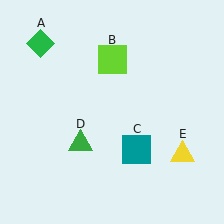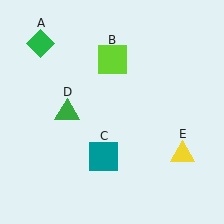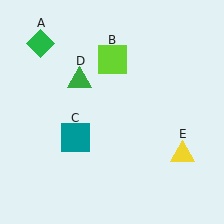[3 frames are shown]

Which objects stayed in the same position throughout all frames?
Green diamond (object A) and lime square (object B) and yellow triangle (object E) remained stationary.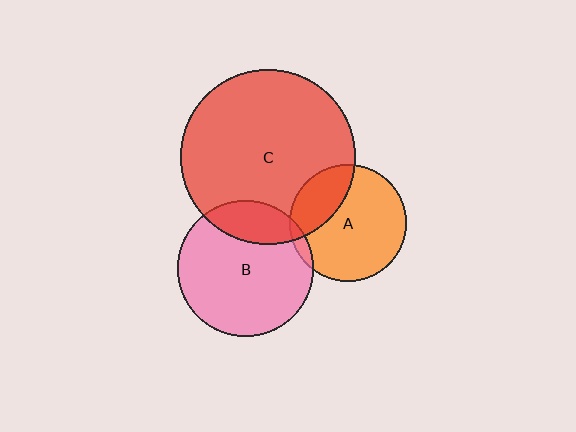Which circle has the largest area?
Circle C (red).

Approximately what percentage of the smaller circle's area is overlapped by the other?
Approximately 25%.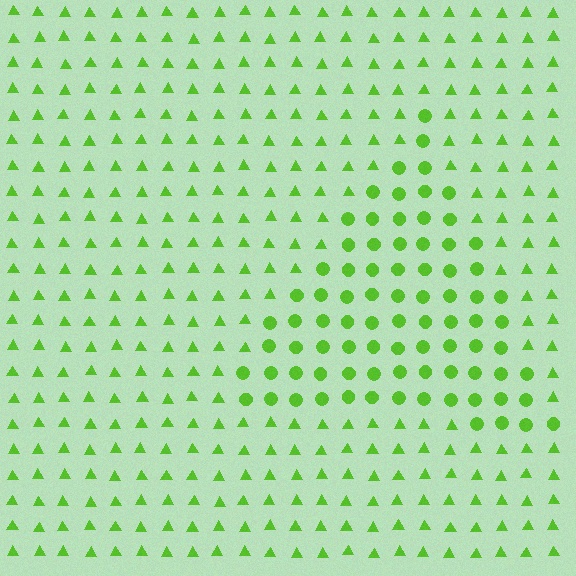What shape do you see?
I see a triangle.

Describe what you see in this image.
The image is filled with small lime elements arranged in a uniform grid. A triangle-shaped region contains circles, while the surrounding area contains triangles. The boundary is defined purely by the change in element shape.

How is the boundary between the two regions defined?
The boundary is defined by a change in element shape: circles inside vs. triangles outside. All elements share the same color and spacing.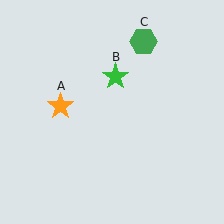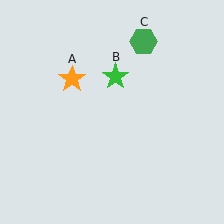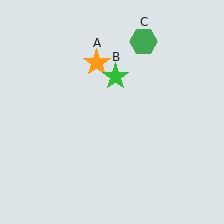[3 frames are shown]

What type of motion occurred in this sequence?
The orange star (object A) rotated clockwise around the center of the scene.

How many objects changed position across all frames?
1 object changed position: orange star (object A).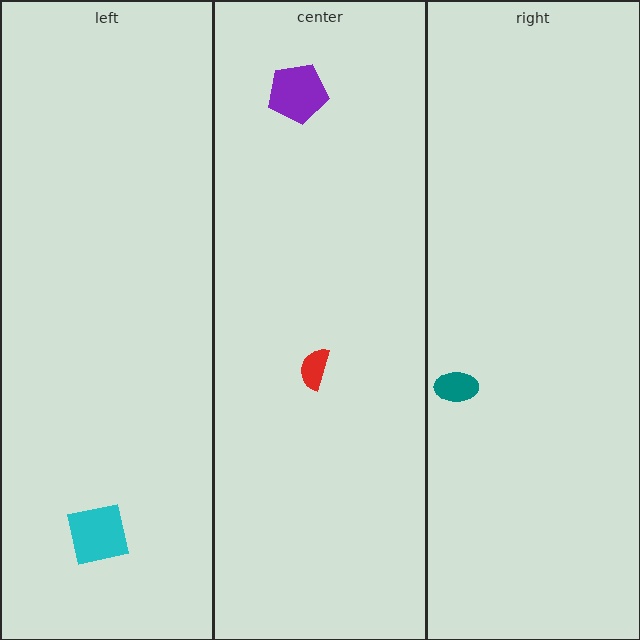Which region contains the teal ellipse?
The right region.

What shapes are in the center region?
The red semicircle, the purple pentagon.